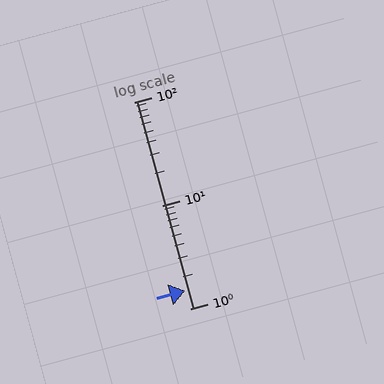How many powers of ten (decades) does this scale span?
The scale spans 2 decades, from 1 to 100.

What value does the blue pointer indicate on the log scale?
The pointer indicates approximately 1.5.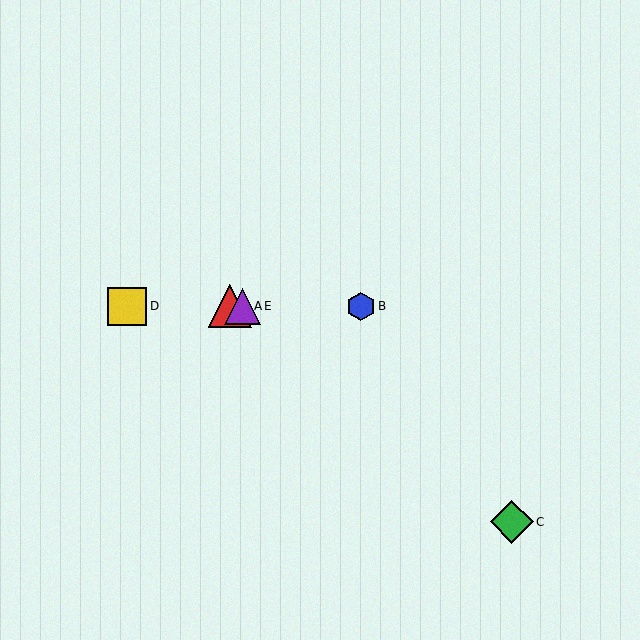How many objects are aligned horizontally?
4 objects (A, B, D, E) are aligned horizontally.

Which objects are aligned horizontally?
Objects A, B, D, E are aligned horizontally.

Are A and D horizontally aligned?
Yes, both are at y≈306.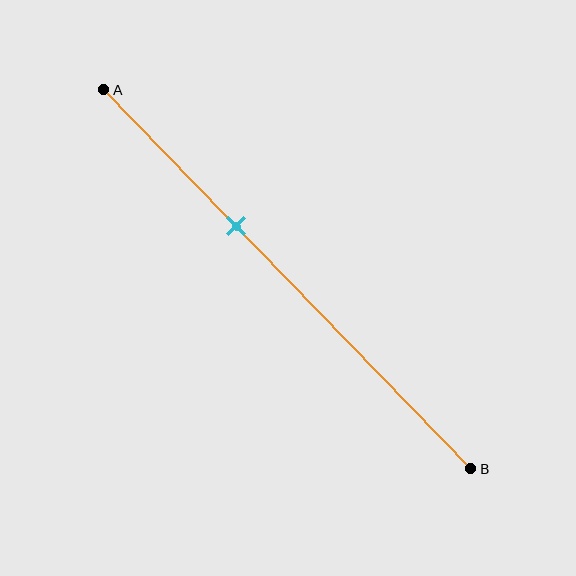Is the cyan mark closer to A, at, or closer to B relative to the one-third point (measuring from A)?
The cyan mark is approximately at the one-third point of segment AB.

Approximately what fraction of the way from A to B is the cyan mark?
The cyan mark is approximately 35% of the way from A to B.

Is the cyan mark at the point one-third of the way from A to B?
Yes, the mark is approximately at the one-third point.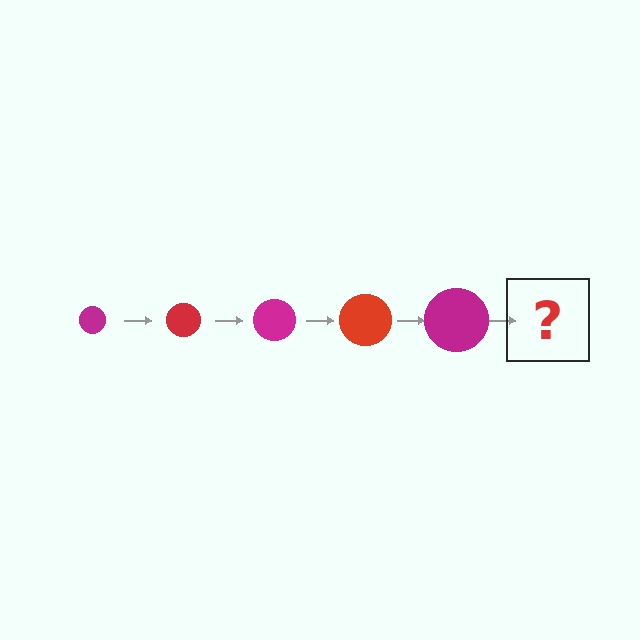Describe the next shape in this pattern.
It should be a red circle, larger than the previous one.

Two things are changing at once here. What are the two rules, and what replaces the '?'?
The two rules are that the circle grows larger each step and the color cycles through magenta and red. The '?' should be a red circle, larger than the previous one.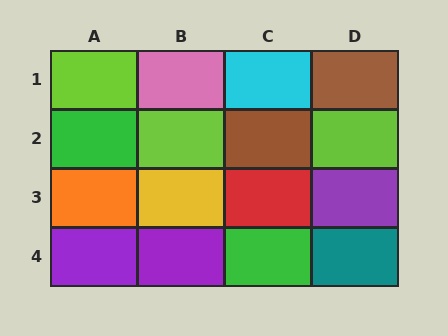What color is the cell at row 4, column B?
Purple.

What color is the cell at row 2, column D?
Lime.